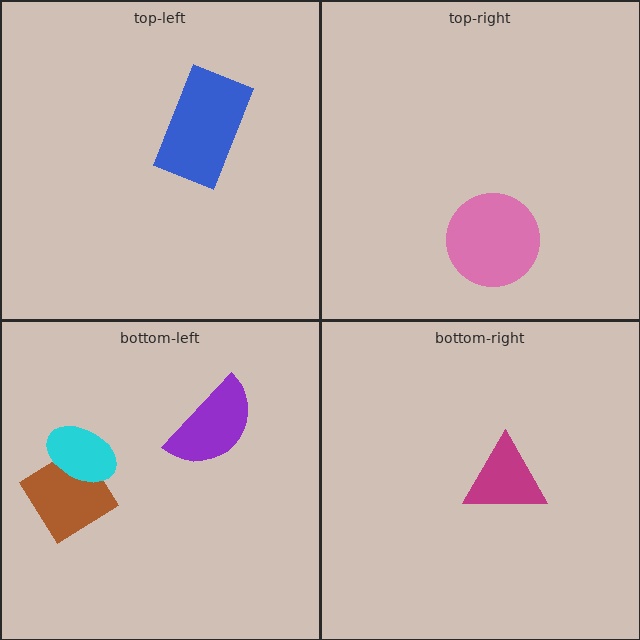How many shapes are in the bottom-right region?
1.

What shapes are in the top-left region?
The blue rectangle.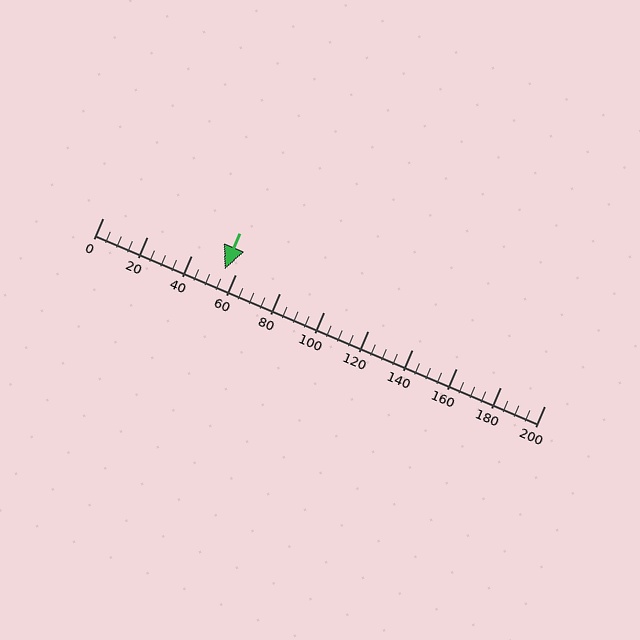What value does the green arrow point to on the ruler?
The green arrow points to approximately 55.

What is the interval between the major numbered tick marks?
The major tick marks are spaced 20 units apart.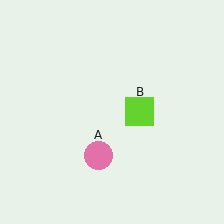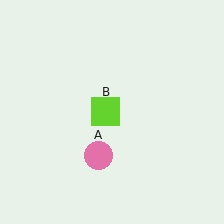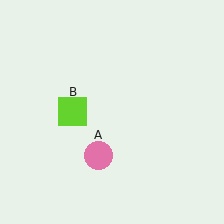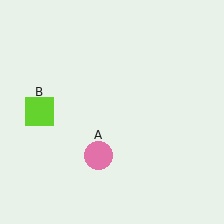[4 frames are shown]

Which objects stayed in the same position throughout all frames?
Pink circle (object A) remained stationary.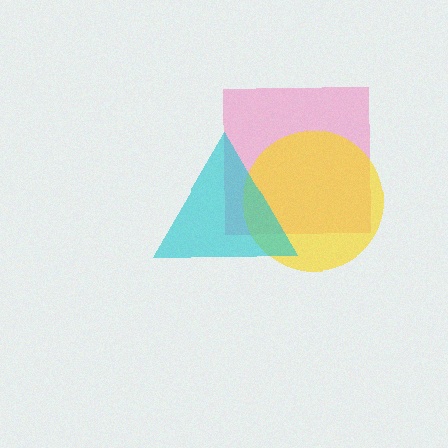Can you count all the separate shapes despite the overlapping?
Yes, there are 3 separate shapes.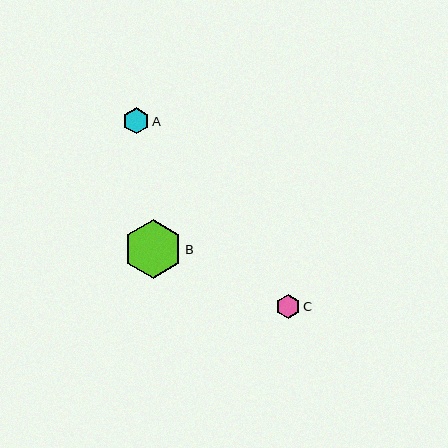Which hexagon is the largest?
Hexagon B is the largest with a size of approximately 59 pixels.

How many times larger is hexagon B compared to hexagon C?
Hexagon B is approximately 2.4 times the size of hexagon C.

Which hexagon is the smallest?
Hexagon C is the smallest with a size of approximately 25 pixels.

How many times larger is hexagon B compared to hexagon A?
Hexagon B is approximately 2.3 times the size of hexagon A.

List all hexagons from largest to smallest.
From largest to smallest: B, A, C.